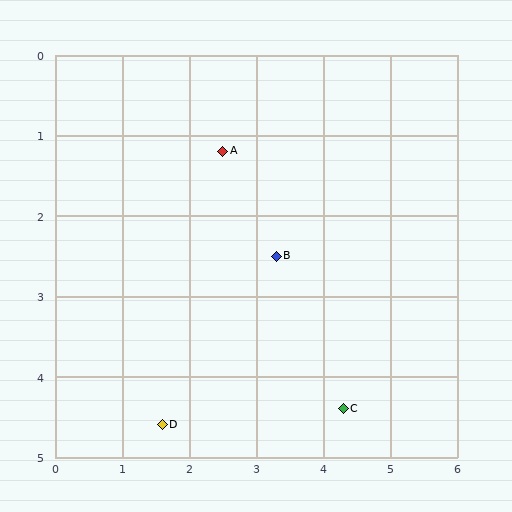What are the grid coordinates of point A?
Point A is at approximately (2.5, 1.2).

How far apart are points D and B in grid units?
Points D and B are about 2.7 grid units apart.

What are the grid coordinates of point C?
Point C is at approximately (4.3, 4.4).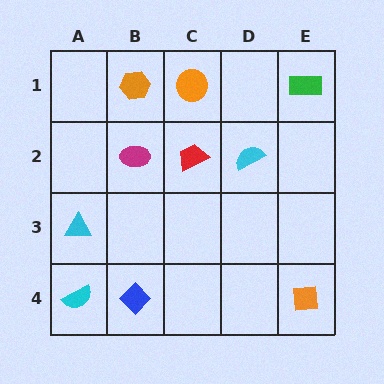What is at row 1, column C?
An orange circle.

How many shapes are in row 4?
3 shapes.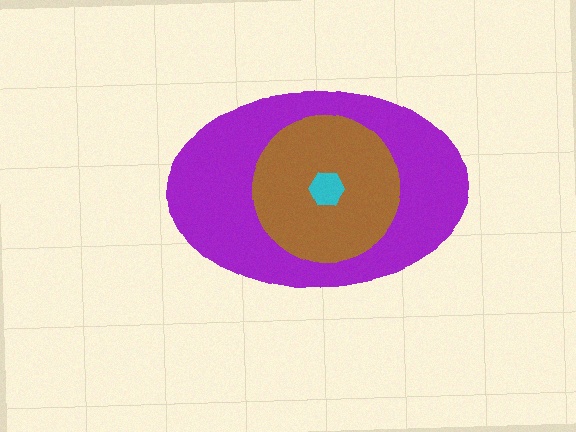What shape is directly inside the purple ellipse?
The brown circle.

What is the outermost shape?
The purple ellipse.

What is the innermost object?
The cyan hexagon.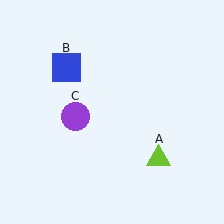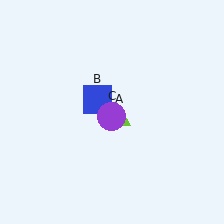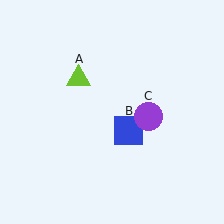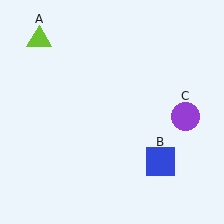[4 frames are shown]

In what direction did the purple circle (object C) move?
The purple circle (object C) moved right.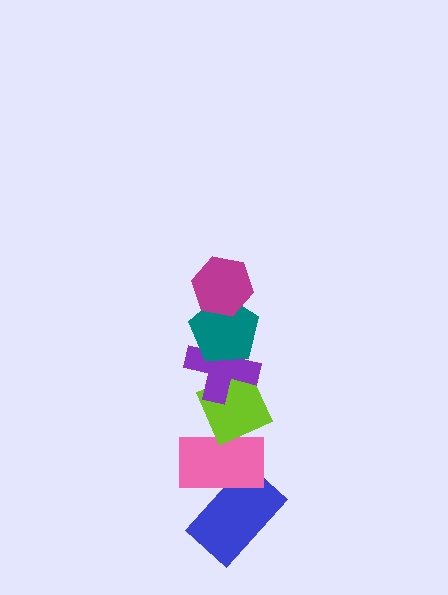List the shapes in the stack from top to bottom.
From top to bottom: the magenta hexagon, the teal pentagon, the purple cross, the lime diamond, the pink rectangle, the blue rectangle.